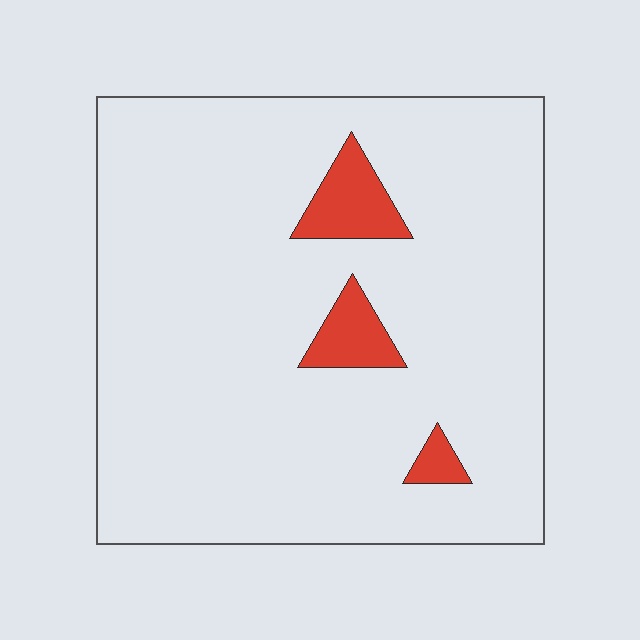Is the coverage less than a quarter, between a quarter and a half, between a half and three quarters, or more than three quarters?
Less than a quarter.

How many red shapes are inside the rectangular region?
3.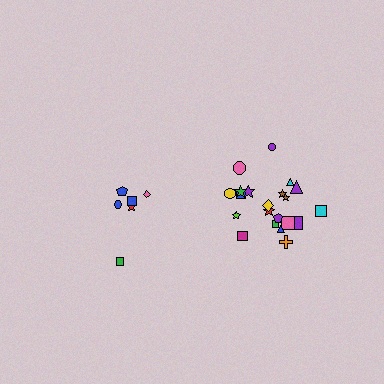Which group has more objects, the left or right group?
The right group.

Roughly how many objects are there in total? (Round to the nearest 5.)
Roughly 30 objects in total.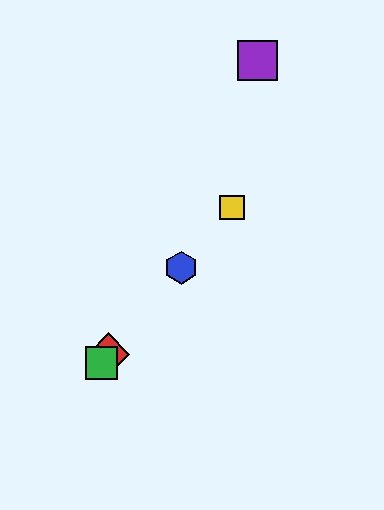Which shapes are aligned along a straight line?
The red diamond, the blue hexagon, the green square, the yellow square are aligned along a straight line.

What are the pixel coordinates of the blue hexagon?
The blue hexagon is at (181, 268).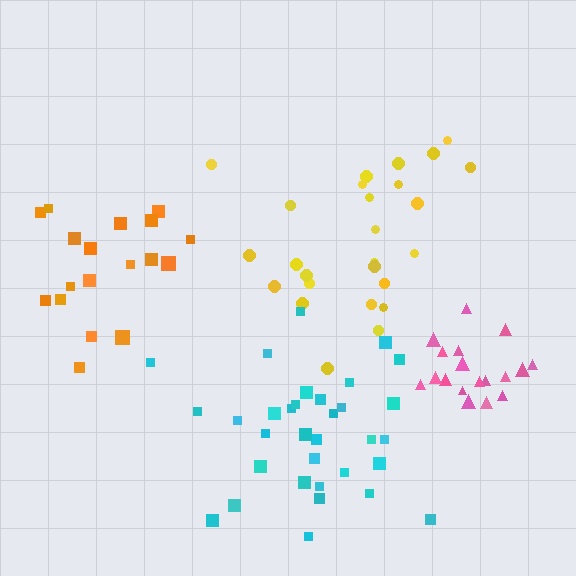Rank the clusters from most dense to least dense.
pink, cyan, orange, yellow.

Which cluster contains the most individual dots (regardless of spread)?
Cyan (34).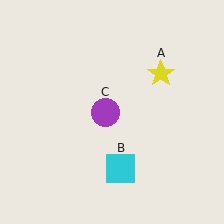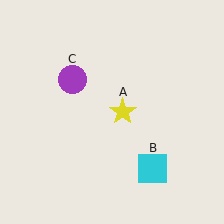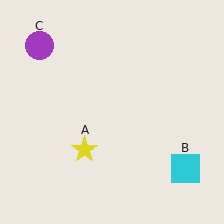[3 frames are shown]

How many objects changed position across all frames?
3 objects changed position: yellow star (object A), cyan square (object B), purple circle (object C).